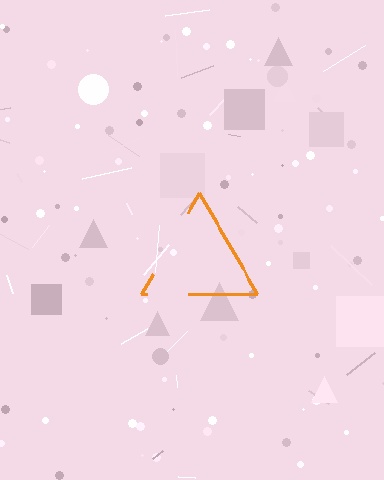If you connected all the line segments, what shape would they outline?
They would outline a triangle.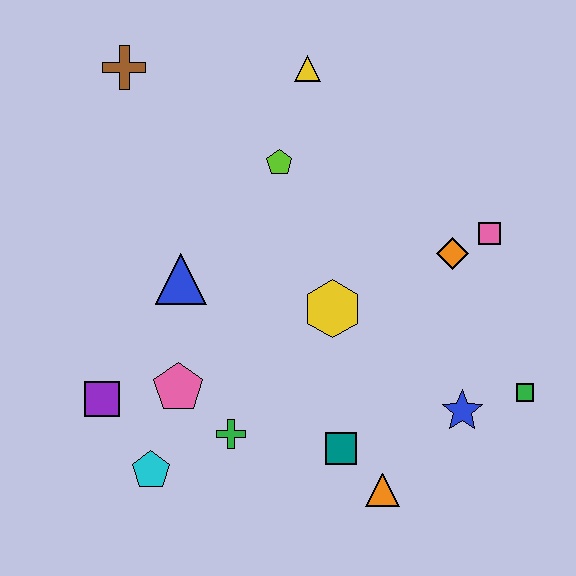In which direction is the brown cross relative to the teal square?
The brown cross is above the teal square.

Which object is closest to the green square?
The blue star is closest to the green square.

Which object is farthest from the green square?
The brown cross is farthest from the green square.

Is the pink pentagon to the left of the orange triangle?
Yes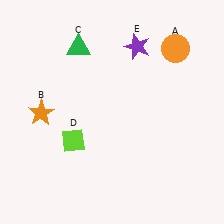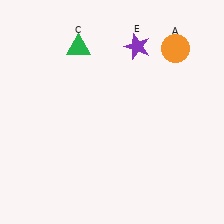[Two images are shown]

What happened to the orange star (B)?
The orange star (B) was removed in Image 2. It was in the bottom-left area of Image 1.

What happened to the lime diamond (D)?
The lime diamond (D) was removed in Image 2. It was in the bottom-left area of Image 1.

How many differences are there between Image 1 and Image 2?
There are 2 differences between the two images.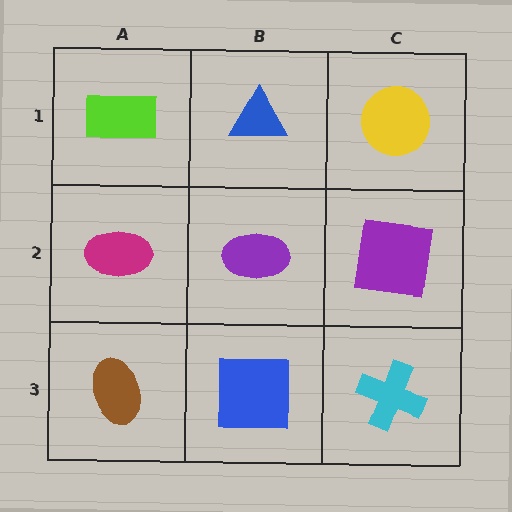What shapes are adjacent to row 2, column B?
A blue triangle (row 1, column B), a blue square (row 3, column B), a magenta ellipse (row 2, column A), a purple square (row 2, column C).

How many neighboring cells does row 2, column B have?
4.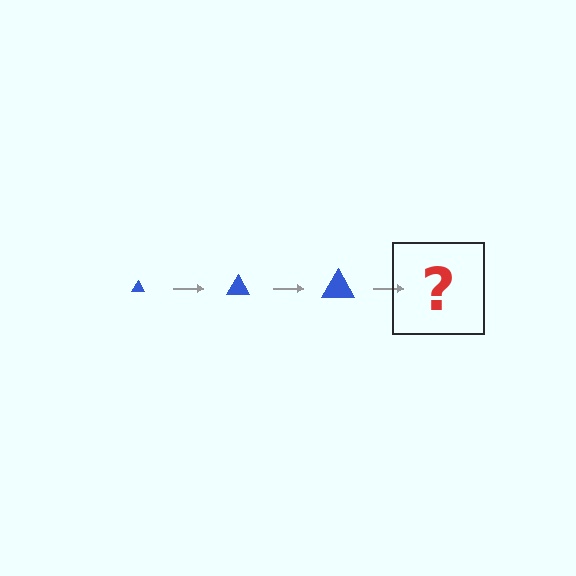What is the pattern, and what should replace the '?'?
The pattern is that the triangle gets progressively larger each step. The '?' should be a blue triangle, larger than the previous one.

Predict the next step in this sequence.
The next step is a blue triangle, larger than the previous one.